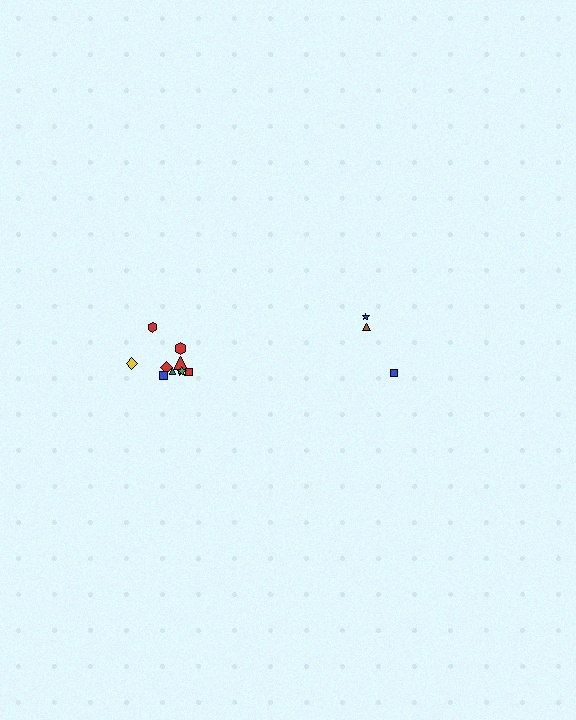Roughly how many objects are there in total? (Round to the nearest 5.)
Roughly 15 objects in total.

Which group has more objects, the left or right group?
The left group.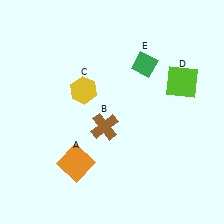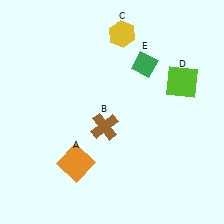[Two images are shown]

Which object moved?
The yellow hexagon (C) moved up.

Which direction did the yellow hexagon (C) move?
The yellow hexagon (C) moved up.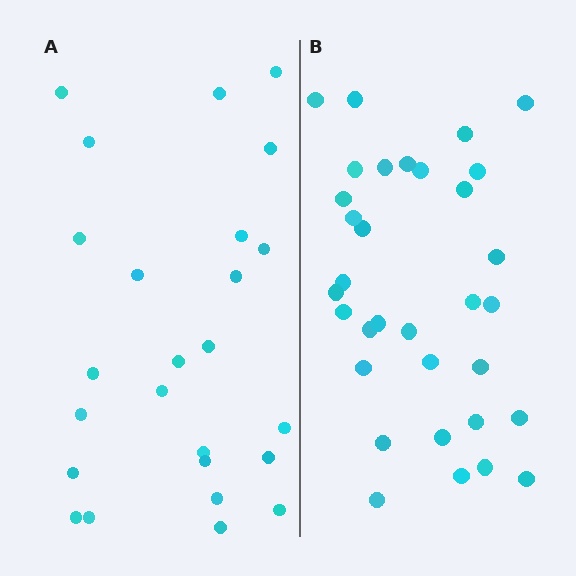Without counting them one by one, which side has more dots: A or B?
Region B (the right region) has more dots.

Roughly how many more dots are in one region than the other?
Region B has roughly 8 or so more dots than region A.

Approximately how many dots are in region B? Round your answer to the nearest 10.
About 30 dots. (The exact count is 33, which rounds to 30.)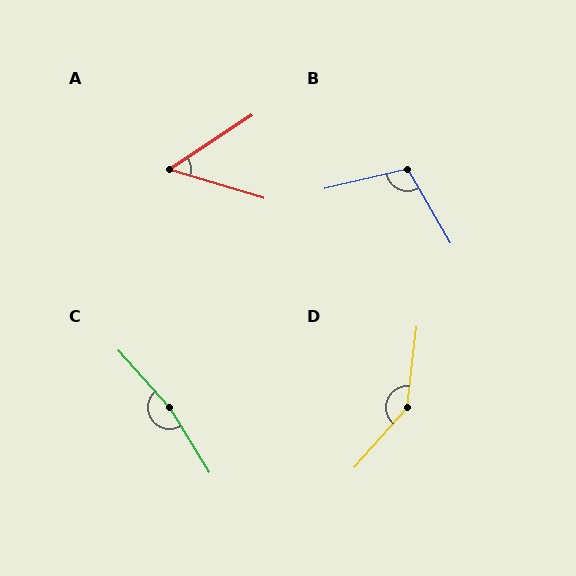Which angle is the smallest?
A, at approximately 50 degrees.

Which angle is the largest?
C, at approximately 170 degrees.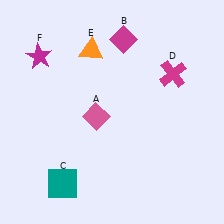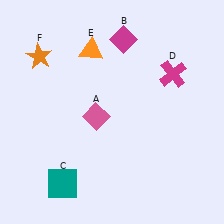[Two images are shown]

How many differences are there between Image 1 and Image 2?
There is 1 difference between the two images.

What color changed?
The star (F) changed from magenta in Image 1 to orange in Image 2.